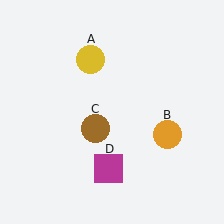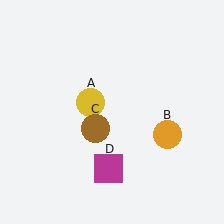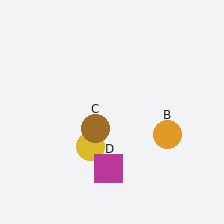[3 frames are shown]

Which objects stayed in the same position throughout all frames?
Orange circle (object B) and brown circle (object C) and magenta square (object D) remained stationary.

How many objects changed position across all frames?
1 object changed position: yellow circle (object A).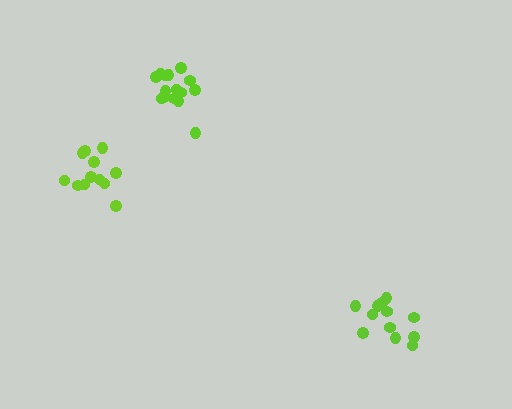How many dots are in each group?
Group 1: 12 dots, Group 2: 12 dots, Group 3: 16 dots (40 total).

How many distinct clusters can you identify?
There are 3 distinct clusters.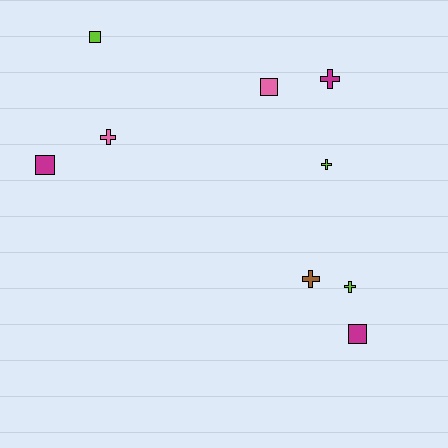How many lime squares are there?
There is 1 lime square.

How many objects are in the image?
There are 9 objects.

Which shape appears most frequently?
Cross, with 5 objects.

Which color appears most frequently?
Magenta, with 3 objects.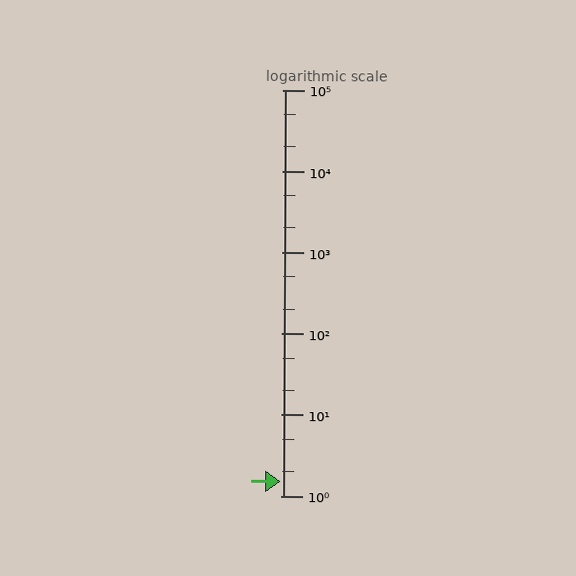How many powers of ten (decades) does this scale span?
The scale spans 5 decades, from 1 to 100000.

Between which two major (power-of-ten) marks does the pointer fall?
The pointer is between 1 and 10.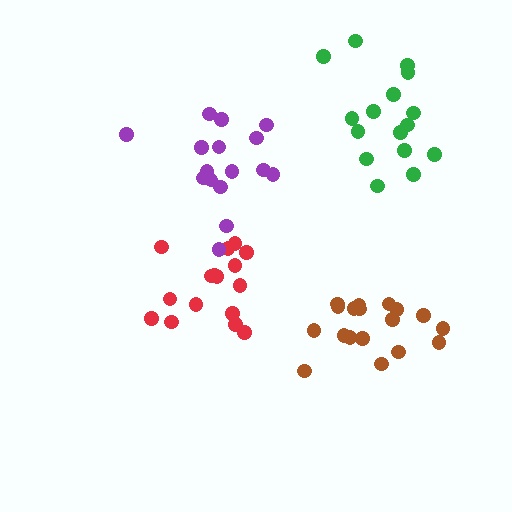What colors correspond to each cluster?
The clusters are colored: brown, green, red, purple.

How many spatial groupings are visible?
There are 4 spatial groupings.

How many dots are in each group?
Group 1: 18 dots, Group 2: 16 dots, Group 3: 16 dots, Group 4: 16 dots (66 total).